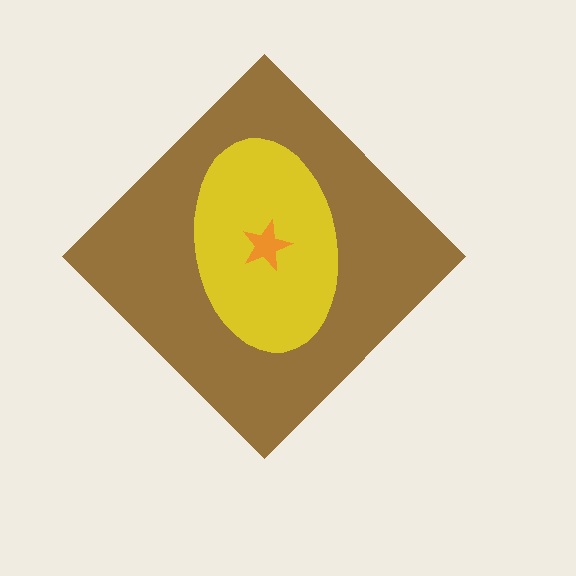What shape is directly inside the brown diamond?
The yellow ellipse.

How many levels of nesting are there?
3.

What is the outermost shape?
The brown diamond.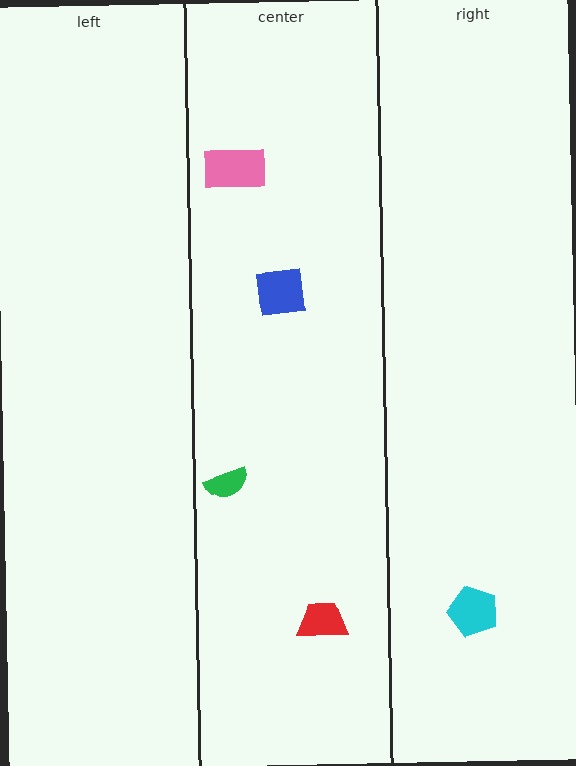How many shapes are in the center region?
4.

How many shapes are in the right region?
1.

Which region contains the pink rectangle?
The center region.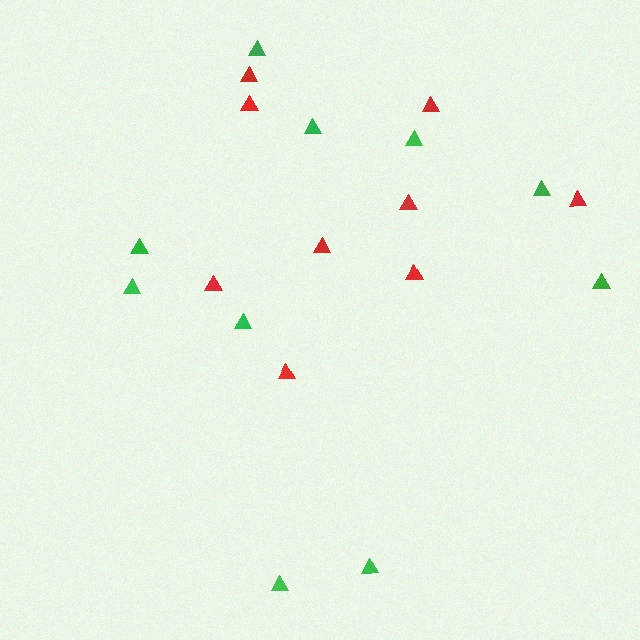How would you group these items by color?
There are 2 groups: one group of green triangles (10) and one group of red triangles (9).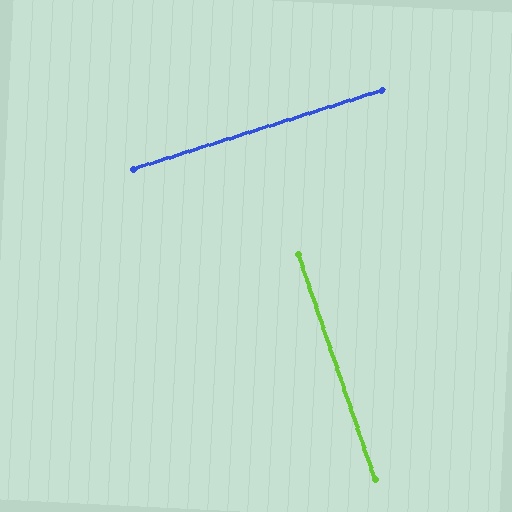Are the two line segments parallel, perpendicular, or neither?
Perpendicular — they meet at approximately 89°.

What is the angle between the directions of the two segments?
Approximately 89 degrees.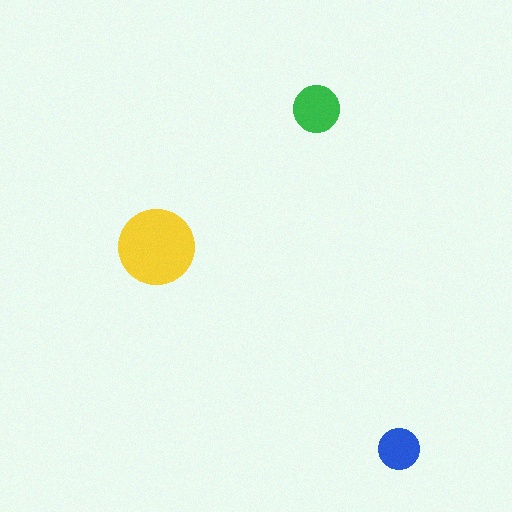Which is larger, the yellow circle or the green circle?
The yellow one.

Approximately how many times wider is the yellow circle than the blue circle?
About 2 times wider.